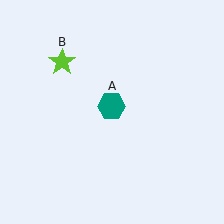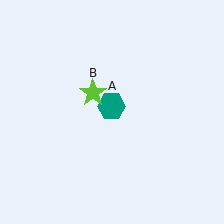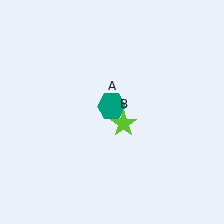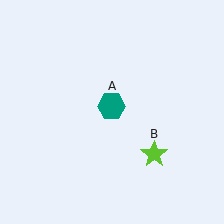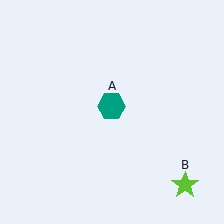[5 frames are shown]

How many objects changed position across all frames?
1 object changed position: lime star (object B).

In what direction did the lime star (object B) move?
The lime star (object B) moved down and to the right.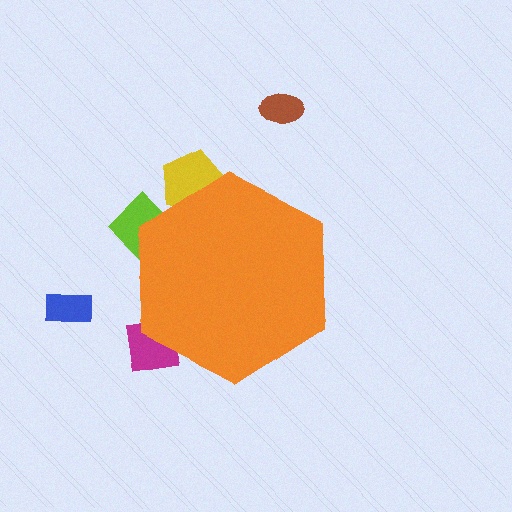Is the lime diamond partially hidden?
Yes, the lime diamond is partially hidden behind the orange hexagon.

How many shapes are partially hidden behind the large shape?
3 shapes are partially hidden.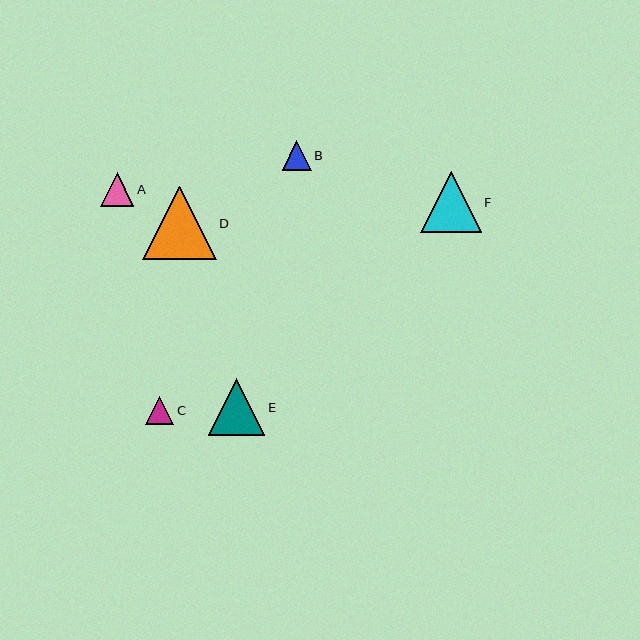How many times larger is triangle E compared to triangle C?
Triangle E is approximately 2.0 times the size of triangle C.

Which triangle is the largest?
Triangle D is the largest with a size of approximately 73 pixels.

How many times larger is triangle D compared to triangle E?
Triangle D is approximately 1.3 times the size of triangle E.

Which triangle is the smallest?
Triangle C is the smallest with a size of approximately 28 pixels.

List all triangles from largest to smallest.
From largest to smallest: D, F, E, A, B, C.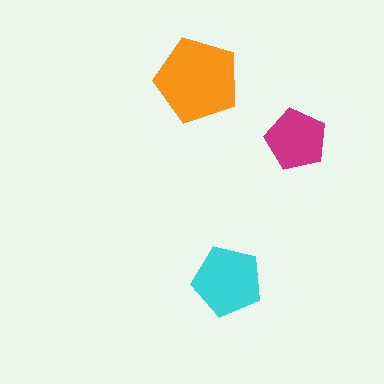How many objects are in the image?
There are 3 objects in the image.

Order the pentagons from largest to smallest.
the orange one, the cyan one, the magenta one.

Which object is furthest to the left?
The orange pentagon is leftmost.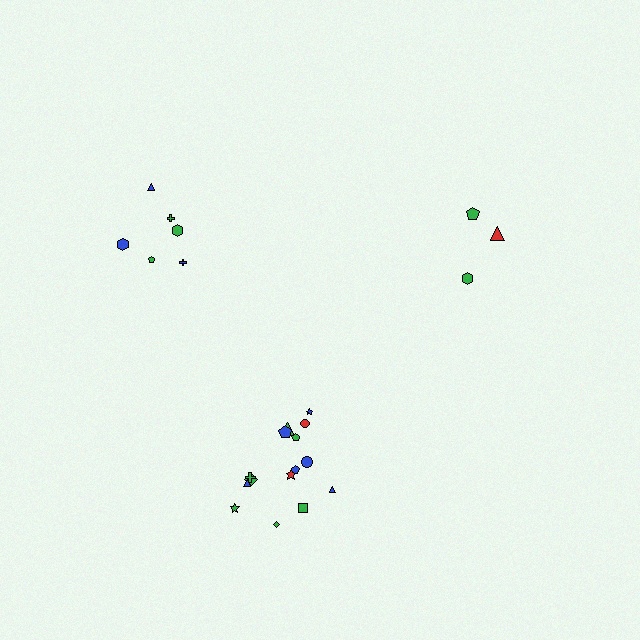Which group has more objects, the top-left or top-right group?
The top-left group.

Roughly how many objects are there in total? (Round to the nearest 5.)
Roughly 25 objects in total.